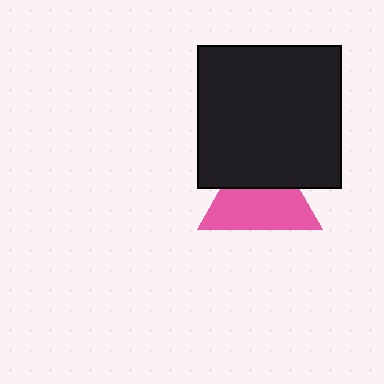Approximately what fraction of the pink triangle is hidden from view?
Roughly 40% of the pink triangle is hidden behind the black square.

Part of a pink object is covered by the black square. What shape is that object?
It is a triangle.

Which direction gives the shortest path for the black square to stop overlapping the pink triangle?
Moving up gives the shortest separation.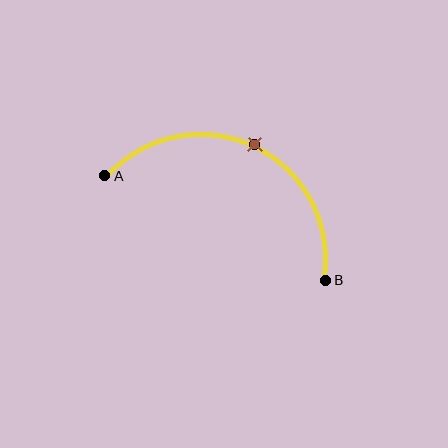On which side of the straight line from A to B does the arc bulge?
The arc bulges above the straight line connecting A and B.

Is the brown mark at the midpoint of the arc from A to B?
Yes. The brown mark lies on the arc at equal arc-length from both A and B — it is the arc midpoint.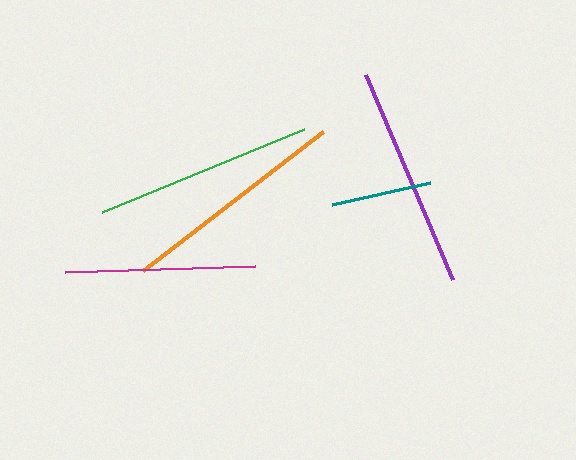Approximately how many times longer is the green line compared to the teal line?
The green line is approximately 2.2 times the length of the teal line.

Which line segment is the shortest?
The teal line is the shortest at approximately 101 pixels.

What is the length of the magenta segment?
The magenta segment is approximately 190 pixels long.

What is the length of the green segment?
The green segment is approximately 218 pixels long.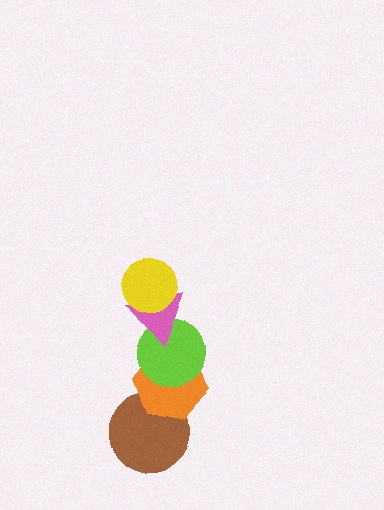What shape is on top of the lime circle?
The pink triangle is on top of the lime circle.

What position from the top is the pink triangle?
The pink triangle is 2nd from the top.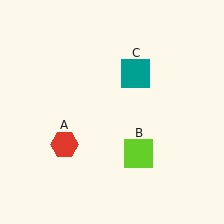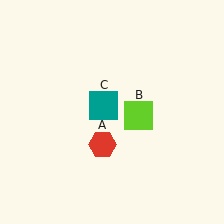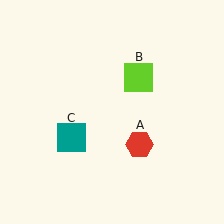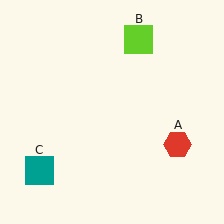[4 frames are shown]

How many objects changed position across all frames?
3 objects changed position: red hexagon (object A), lime square (object B), teal square (object C).